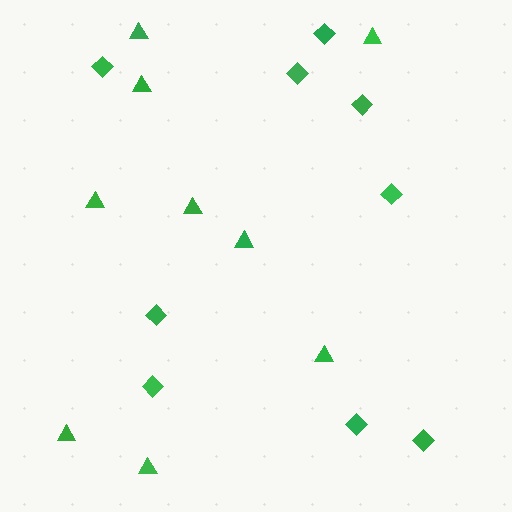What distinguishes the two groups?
There are 2 groups: one group of diamonds (9) and one group of triangles (9).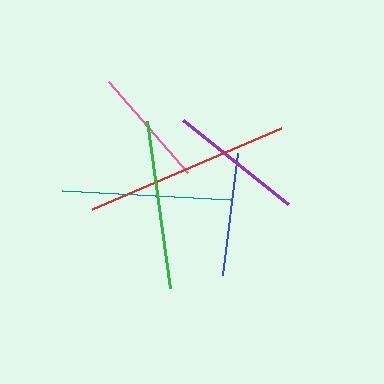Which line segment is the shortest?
The pink line is the shortest at approximately 119 pixels.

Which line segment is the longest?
The red line is the longest at approximately 205 pixels.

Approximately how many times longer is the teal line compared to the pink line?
The teal line is approximately 1.4 times the length of the pink line.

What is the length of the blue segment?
The blue segment is approximately 123 pixels long.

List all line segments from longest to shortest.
From longest to shortest: red, green, teal, purple, blue, pink.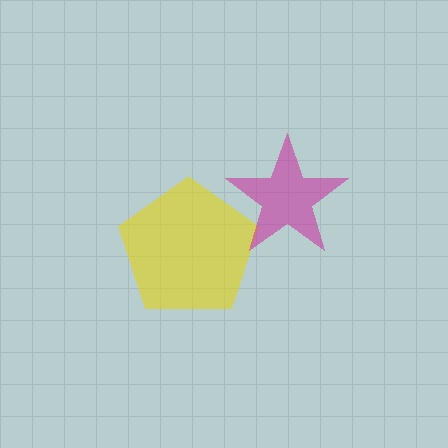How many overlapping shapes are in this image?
There are 2 overlapping shapes in the image.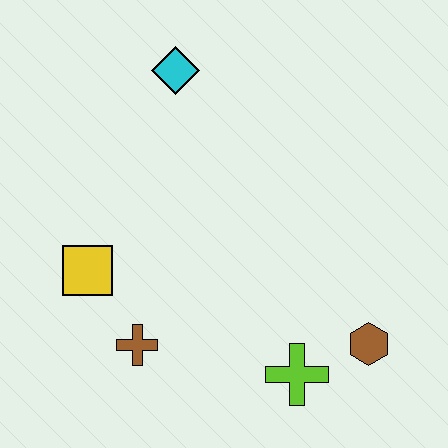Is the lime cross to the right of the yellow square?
Yes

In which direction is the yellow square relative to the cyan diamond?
The yellow square is below the cyan diamond.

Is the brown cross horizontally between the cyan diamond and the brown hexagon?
No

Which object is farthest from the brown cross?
The cyan diamond is farthest from the brown cross.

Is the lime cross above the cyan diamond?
No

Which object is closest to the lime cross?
The brown hexagon is closest to the lime cross.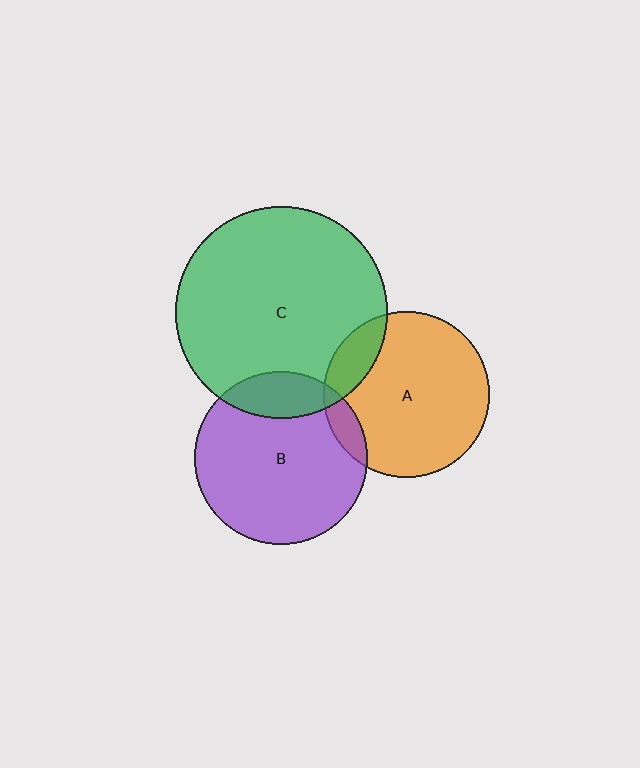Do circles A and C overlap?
Yes.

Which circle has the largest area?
Circle C (green).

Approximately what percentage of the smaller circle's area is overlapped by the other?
Approximately 15%.